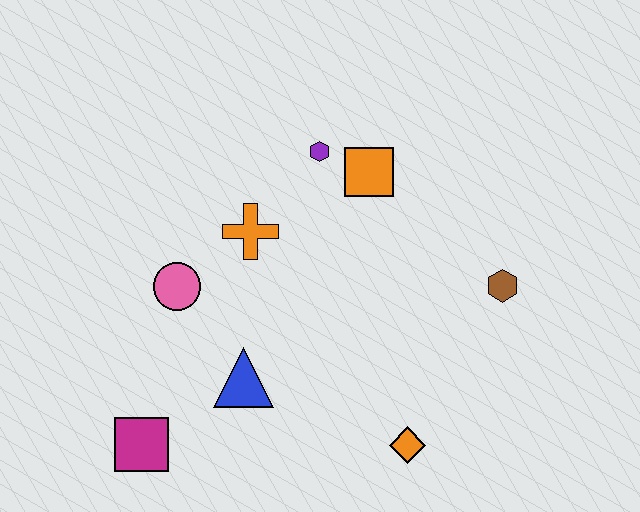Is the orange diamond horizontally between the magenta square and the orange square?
No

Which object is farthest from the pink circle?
The brown hexagon is farthest from the pink circle.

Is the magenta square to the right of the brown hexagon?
No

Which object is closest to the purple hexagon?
The orange square is closest to the purple hexagon.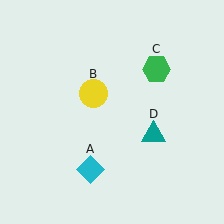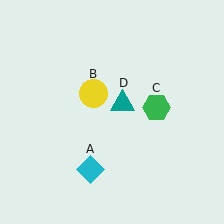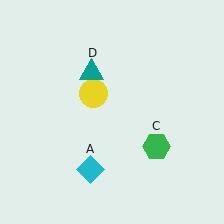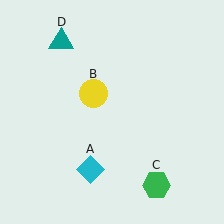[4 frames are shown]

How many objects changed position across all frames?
2 objects changed position: green hexagon (object C), teal triangle (object D).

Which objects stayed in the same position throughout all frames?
Cyan diamond (object A) and yellow circle (object B) remained stationary.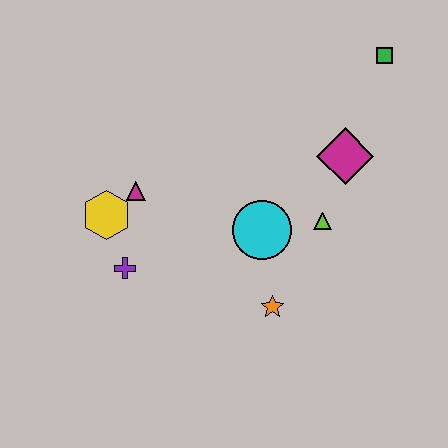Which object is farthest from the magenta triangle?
The green square is farthest from the magenta triangle.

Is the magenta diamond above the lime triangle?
Yes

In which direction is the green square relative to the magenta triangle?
The green square is to the right of the magenta triangle.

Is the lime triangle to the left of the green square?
Yes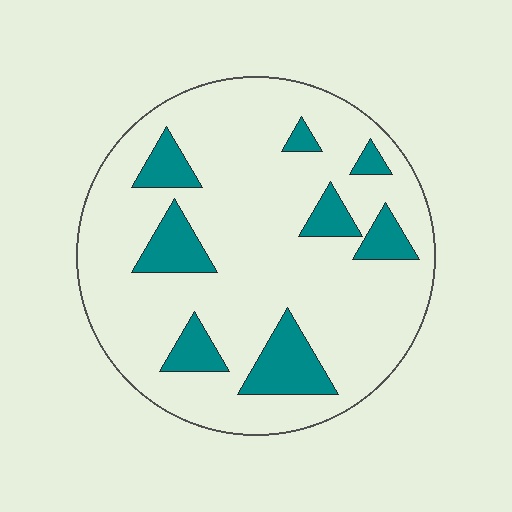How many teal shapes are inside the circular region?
8.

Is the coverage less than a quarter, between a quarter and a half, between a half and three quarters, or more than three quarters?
Less than a quarter.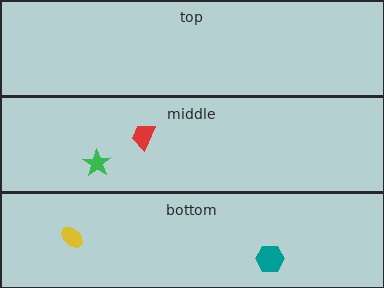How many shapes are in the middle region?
2.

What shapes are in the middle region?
The red trapezoid, the green star.